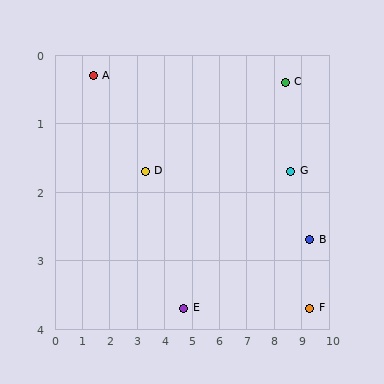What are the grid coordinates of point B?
Point B is at approximately (9.3, 2.7).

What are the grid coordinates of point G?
Point G is at approximately (8.6, 1.7).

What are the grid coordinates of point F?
Point F is at approximately (9.3, 3.7).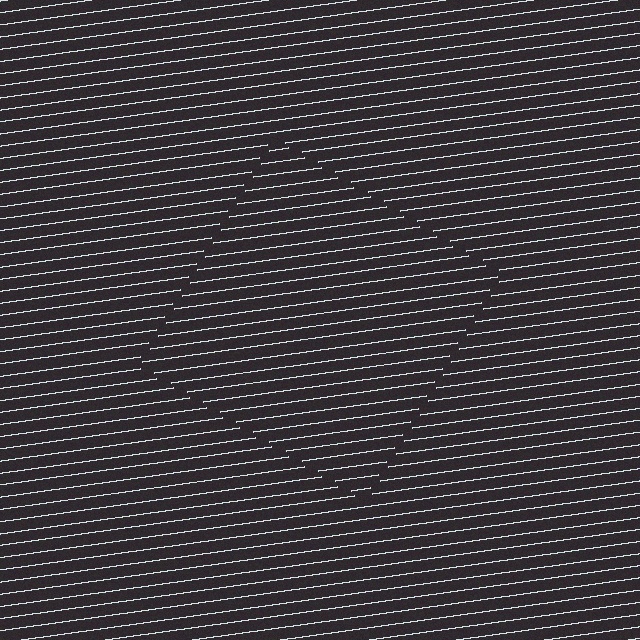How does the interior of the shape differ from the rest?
The interior of the shape contains the same grating, shifted by half a period — the contour is defined by the phase discontinuity where line-ends from the inner and outer gratings abut.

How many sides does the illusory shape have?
4 sides — the line-ends trace a square.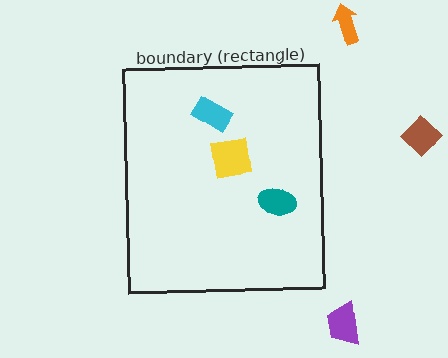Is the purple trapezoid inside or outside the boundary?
Outside.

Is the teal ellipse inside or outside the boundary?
Inside.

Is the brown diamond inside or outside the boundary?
Outside.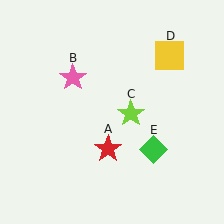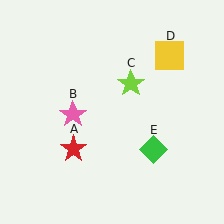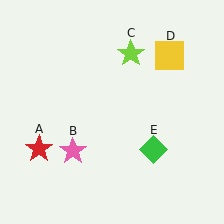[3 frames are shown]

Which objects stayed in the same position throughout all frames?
Yellow square (object D) and green diamond (object E) remained stationary.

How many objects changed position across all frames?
3 objects changed position: red star (object A), pink star (object B), lime star (object C).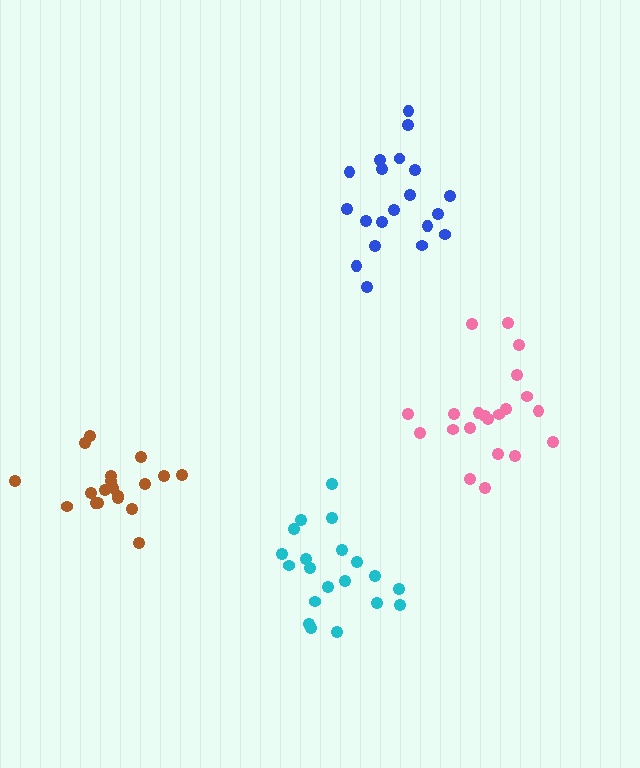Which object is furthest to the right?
The pink cluster is rightmost.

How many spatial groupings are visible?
There are 4 spatial groupings.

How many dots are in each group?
Group 1: 20 dots, Group 2: 21 dots, Group 3: 20 dots, Group 4: 19 dots (80 total).